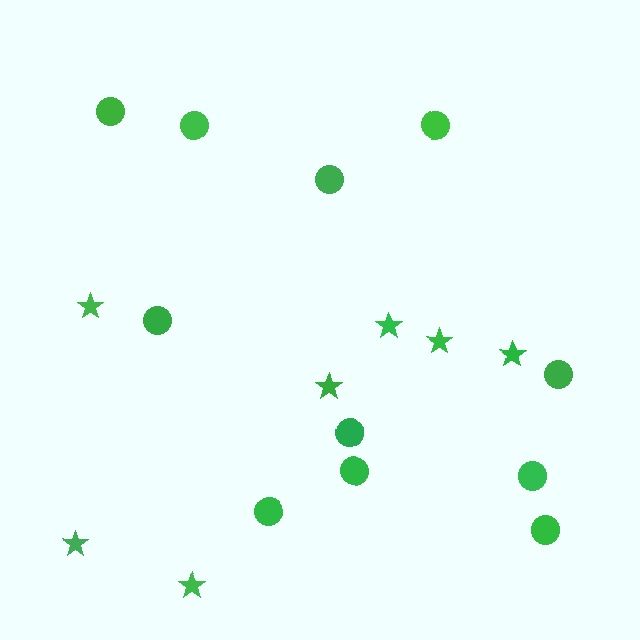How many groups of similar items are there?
There are 2 groups: one group of stars (7) and one group of circles (11).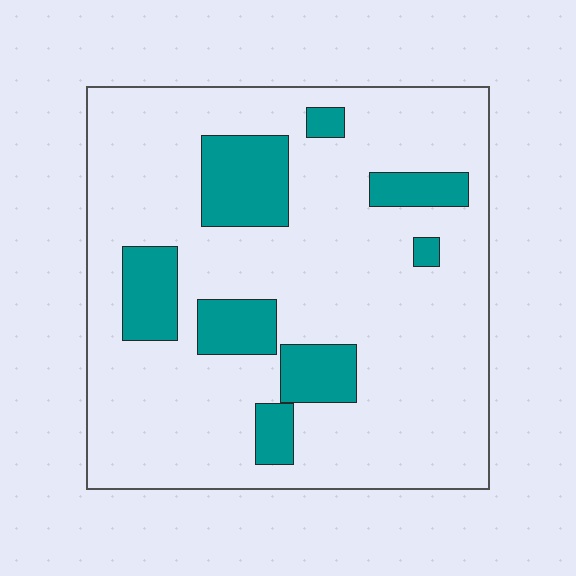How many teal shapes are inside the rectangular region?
8.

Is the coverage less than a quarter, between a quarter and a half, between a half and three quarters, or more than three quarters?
Less than a quarter.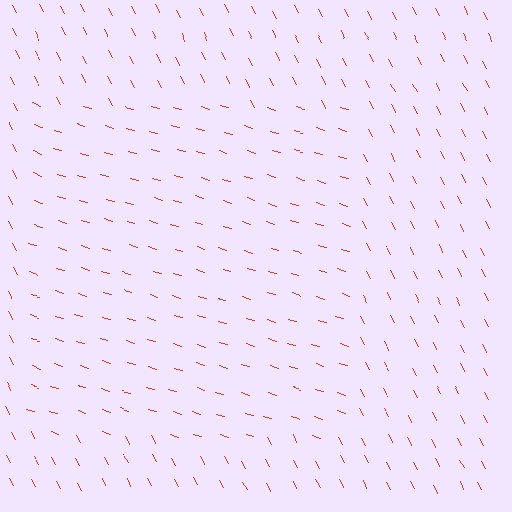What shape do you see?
I see a rectangle.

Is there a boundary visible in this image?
Yes, there is a texture boundary formed by a change in line orientation.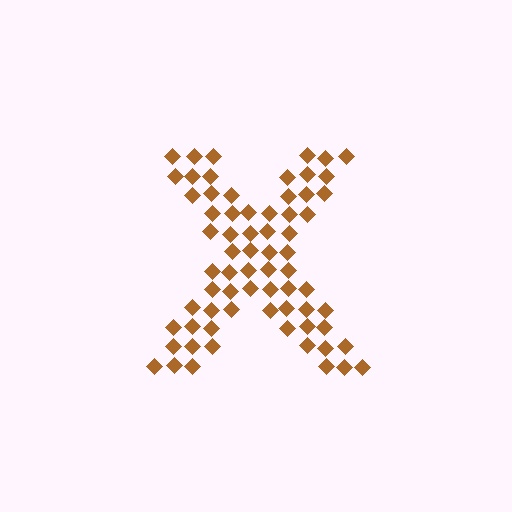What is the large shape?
The large shape is the letter X.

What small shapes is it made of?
It is made of small diamonds.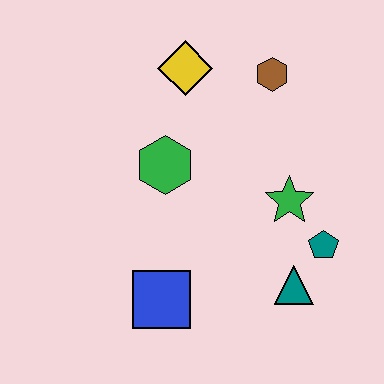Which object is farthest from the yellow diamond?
The teal triangle is farthest from the yellow diamond.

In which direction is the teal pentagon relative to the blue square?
The teal pentagon is to the right of the blue square.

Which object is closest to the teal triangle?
The teal pentagon is closest to the teal triangle.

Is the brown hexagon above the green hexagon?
Yes